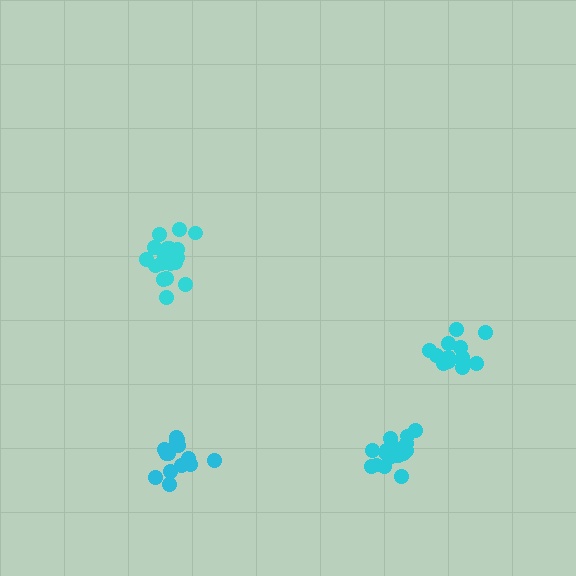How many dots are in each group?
Group 1: 14 dots, Group 2: 14 dots, Group 3: 19 dots, Group 4: 20 dots (67 total).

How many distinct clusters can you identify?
There are 4 distinct clusters.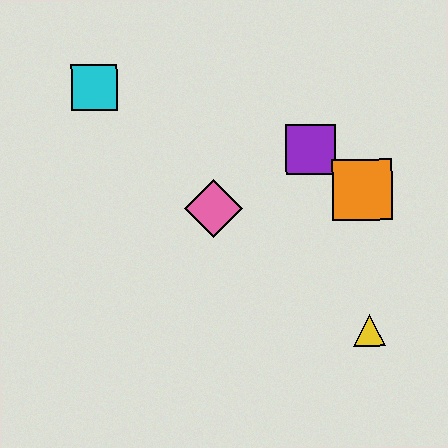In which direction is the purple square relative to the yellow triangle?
The purple square is above the yellow triangle.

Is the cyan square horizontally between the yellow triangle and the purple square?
No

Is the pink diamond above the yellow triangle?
Yes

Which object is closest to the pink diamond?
The purple square is closest to the pink diamond.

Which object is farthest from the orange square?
The cyan square is farthest from the orange square.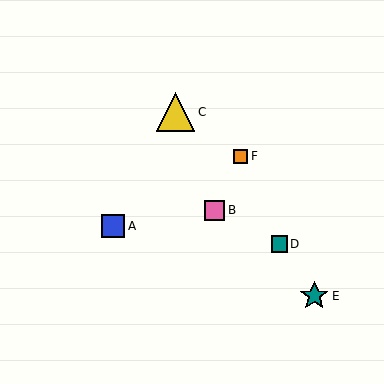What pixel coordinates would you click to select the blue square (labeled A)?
Click at (113, 226) to select the blue square A.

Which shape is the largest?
The yellow triangle (labeled C) is the largest.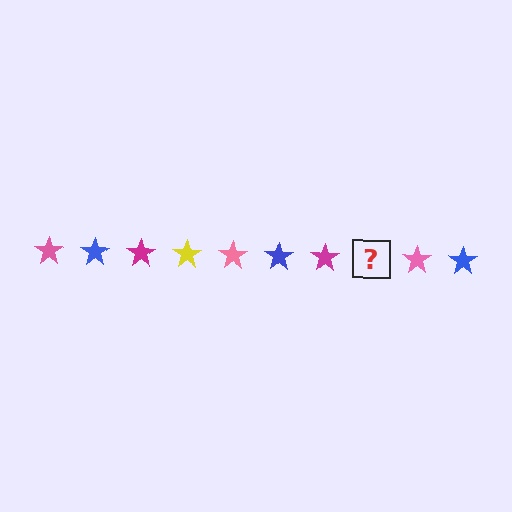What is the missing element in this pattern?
The missing element is a yellow star.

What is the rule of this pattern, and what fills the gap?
The rule is that the pattern cycles through pink, blue, magenta, yellow stars. The gap should be filled with a yellow star.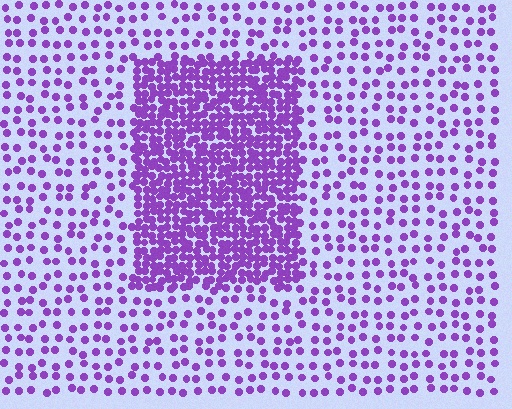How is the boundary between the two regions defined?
The boundary is defined by a change in element density (approximately 2.9x ratio). All elements are the same color, size, and shape.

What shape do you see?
I see a rectangle.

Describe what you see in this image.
The image contains small purple elements arranged at two different densities. A rectangle-shaped region is visible where the elements are more densely packed than the surrounding area.